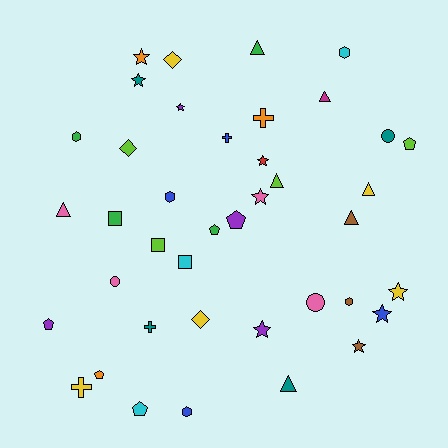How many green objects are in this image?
There are 4 green objects.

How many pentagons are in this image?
There are 6 pentagons.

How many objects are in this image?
There are 40 objects.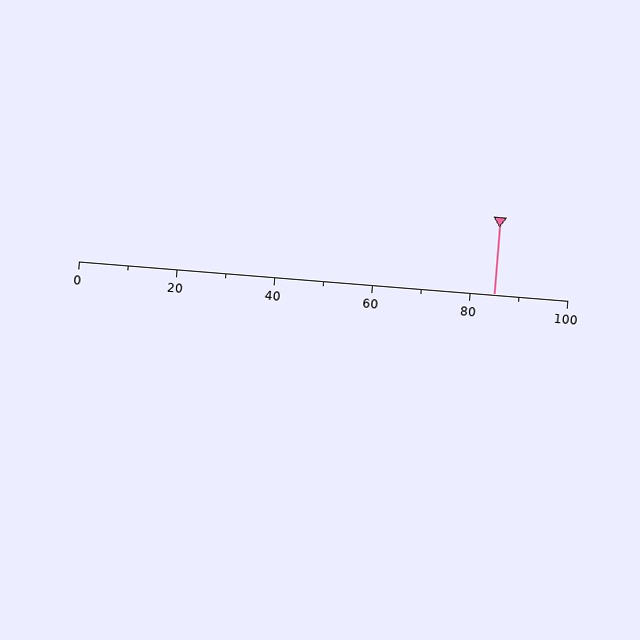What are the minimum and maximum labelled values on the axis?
The axis runs from 0 to 100.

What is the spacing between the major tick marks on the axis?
The major ticks are spaced 20 apart.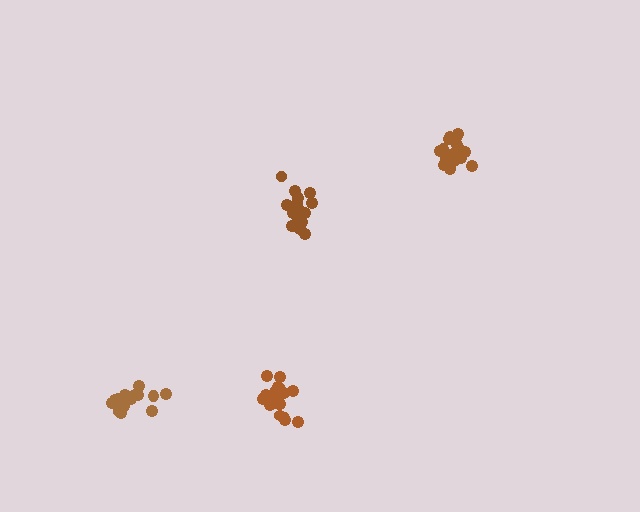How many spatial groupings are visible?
There are 4 spatial groupings.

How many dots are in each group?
Group 1: 17 dots, Group 2: 16 dots, Group 3: 18 dots, Group 4: 17 dots (68 total).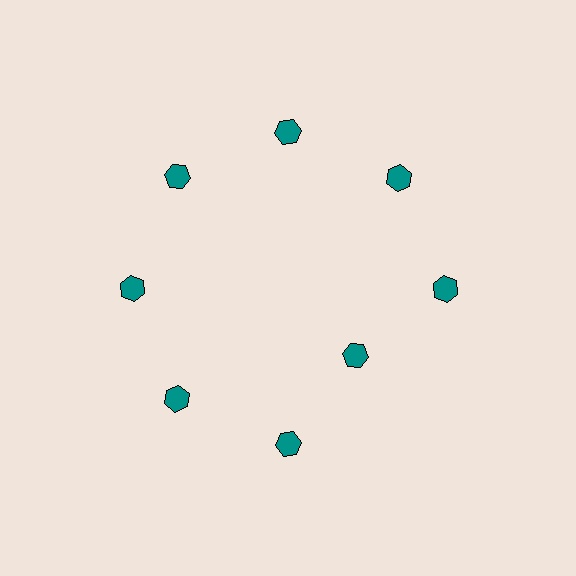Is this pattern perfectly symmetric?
No. The 8 teal hexagons are arranged in a ring, but one element near the 4 o'clock position is pulled inward toward the center, breaking the 8-fold rotational symmetry.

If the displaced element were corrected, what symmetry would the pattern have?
It would have 8-fold rotational symmetry — the pattern would map onto itself every 45 degrees.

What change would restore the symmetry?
The symmetry would be restored by moving it outward, back onto the ring so that all 8 hexagons sit at equal angles and equal distance from the center.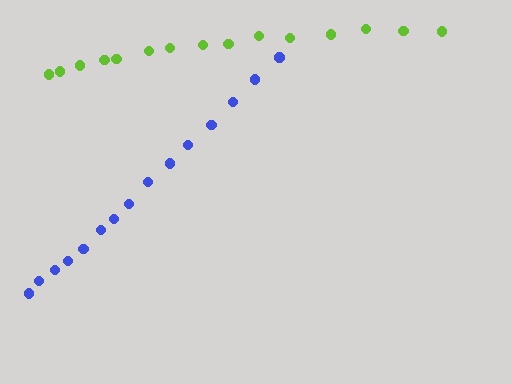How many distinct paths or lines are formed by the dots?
There are 2 distinct paths.